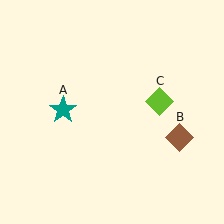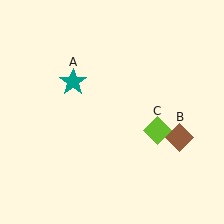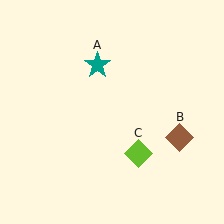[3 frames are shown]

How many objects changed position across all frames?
2 objects changed position: teal star (object A), lime diamond (object C).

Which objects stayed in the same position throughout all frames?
Brown diamond (object B) remained stationary.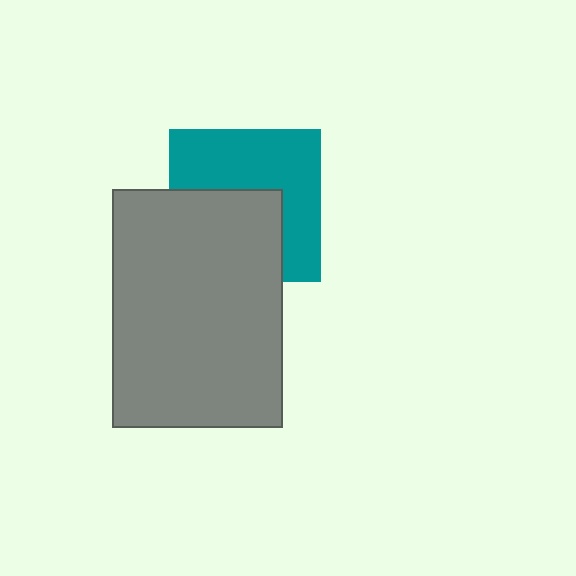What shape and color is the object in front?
The object in front is a gray rectangle.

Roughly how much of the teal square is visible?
About half of it is visible (roughly 55%).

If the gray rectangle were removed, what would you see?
You would see the complete teal square.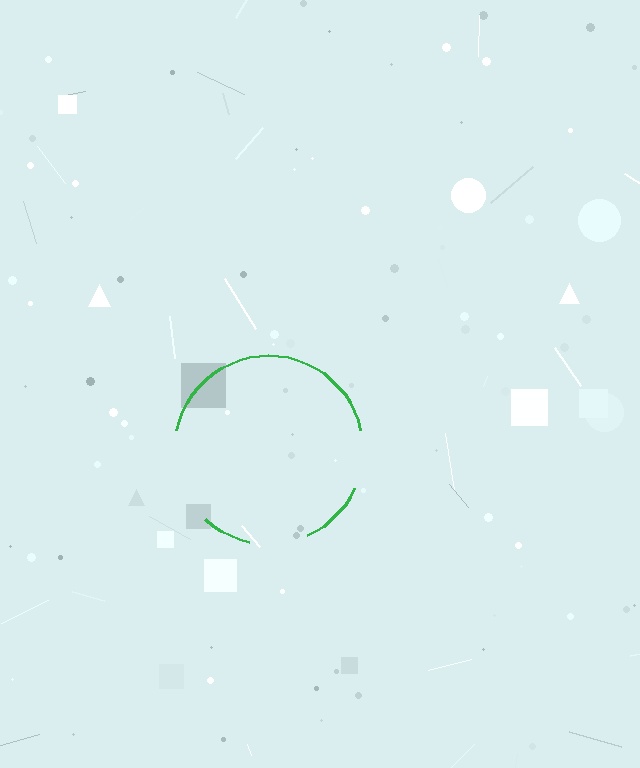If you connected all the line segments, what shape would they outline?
They would outline a circle.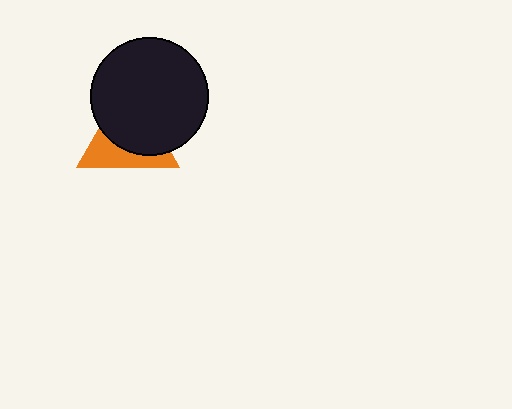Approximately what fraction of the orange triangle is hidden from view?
Roughly 62% of the orange triangle is hidden behind the black circle.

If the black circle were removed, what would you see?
You would see the complete orange triangle.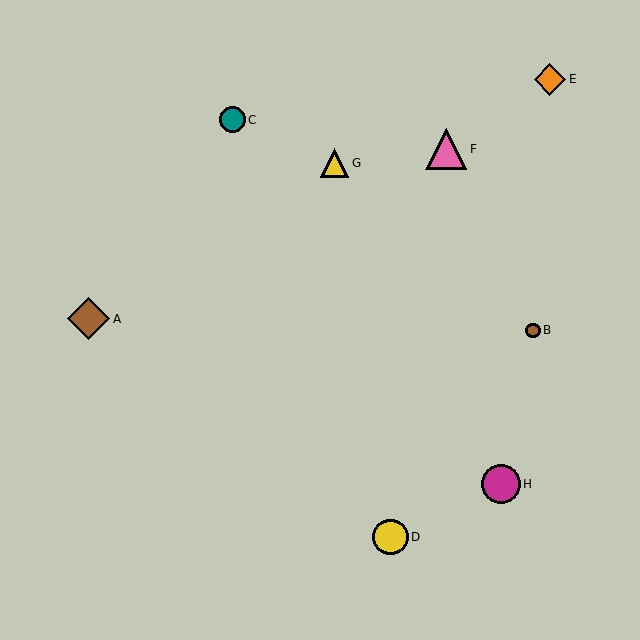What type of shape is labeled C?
Shape C is a teal circle.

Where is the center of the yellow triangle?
The center of the yellow triangle is at (335, 163).